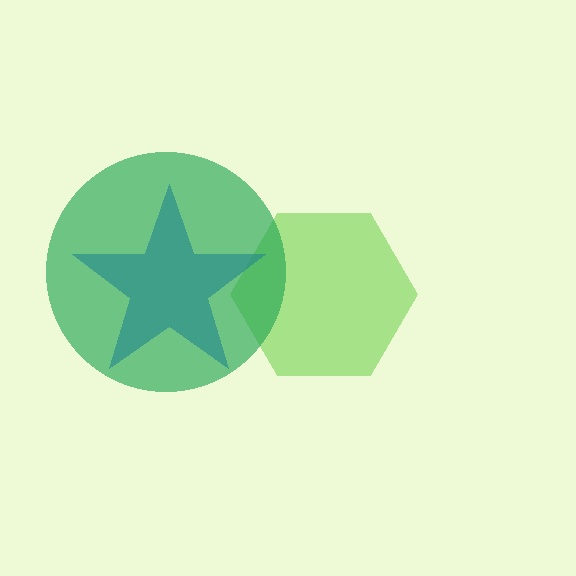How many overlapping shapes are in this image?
There are 3 overlapping shapes in the image.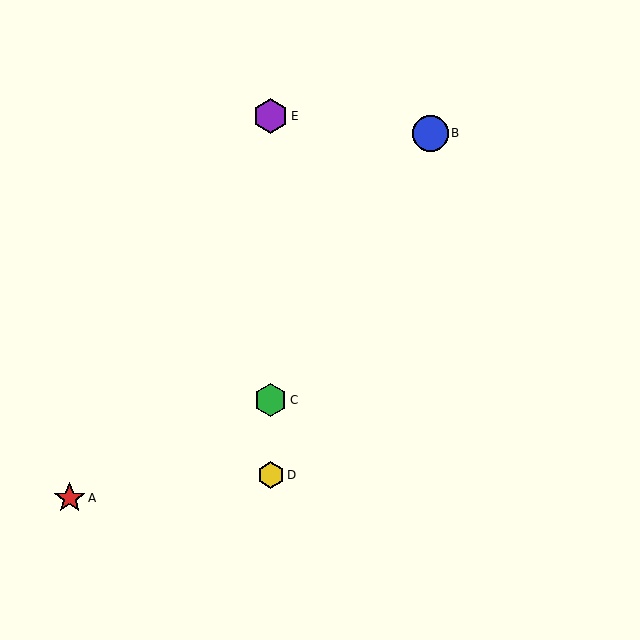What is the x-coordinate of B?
Object B is at x≈430.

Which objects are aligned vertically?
Objects C, D, E are aligned vertically.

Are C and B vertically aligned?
No, C is at x≈271 and B is at x≈430.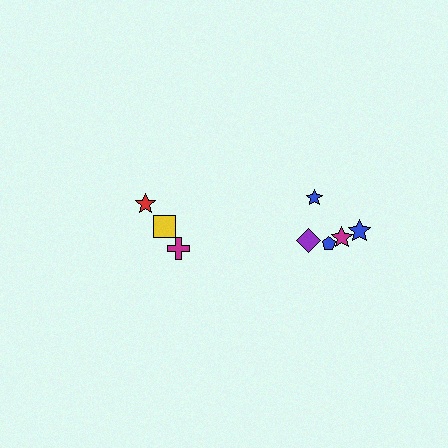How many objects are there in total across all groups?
There are 8 objects.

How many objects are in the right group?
There are 5 objects.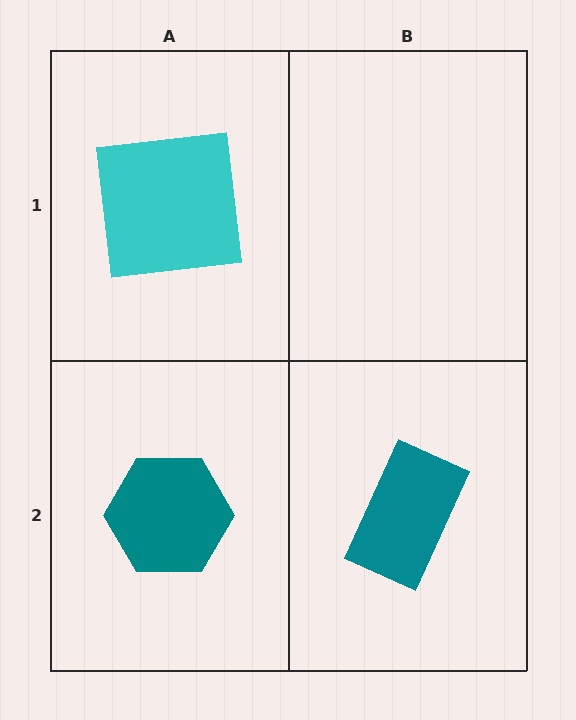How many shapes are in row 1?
1 shape.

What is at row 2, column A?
A teal hexagon.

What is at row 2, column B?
A teal rectangle.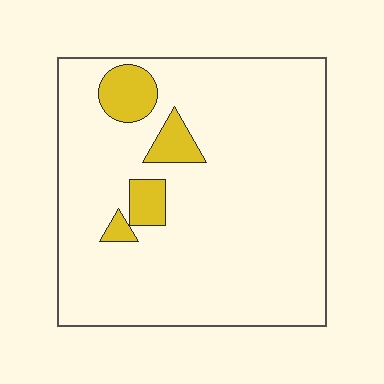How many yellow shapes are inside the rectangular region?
4.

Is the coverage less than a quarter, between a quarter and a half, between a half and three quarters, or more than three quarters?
Less than a quarter.